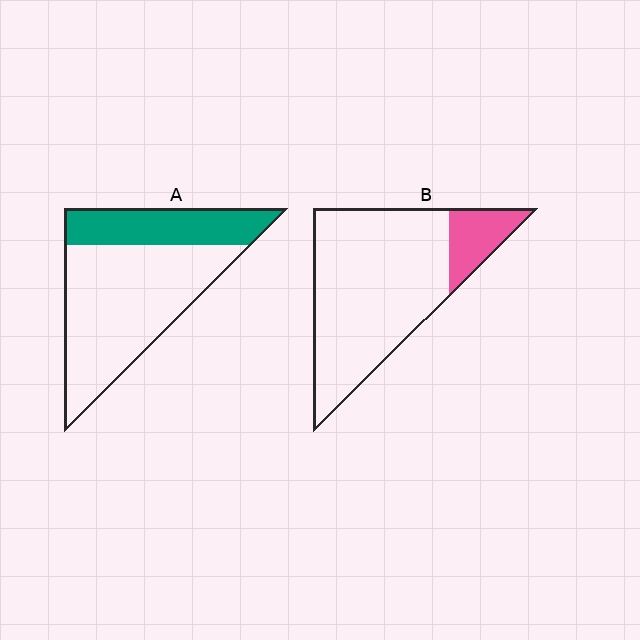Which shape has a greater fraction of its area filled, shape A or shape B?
Shape A.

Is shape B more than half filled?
No.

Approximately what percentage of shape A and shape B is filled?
A is approximately 30% and B is approximately 15%.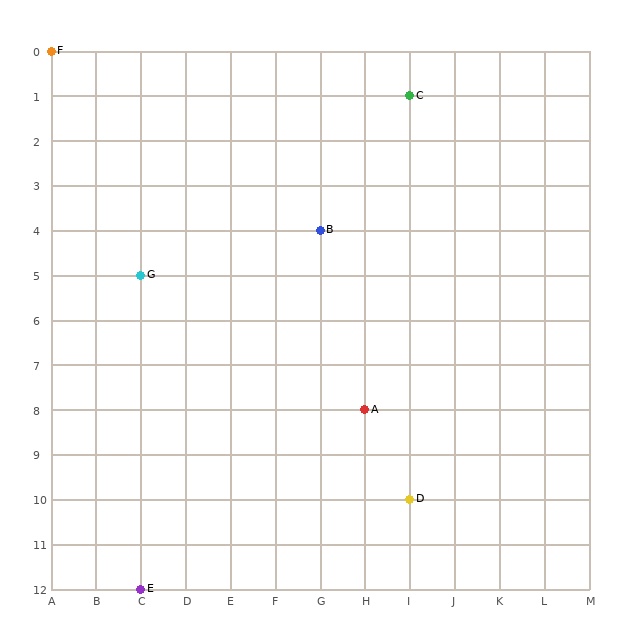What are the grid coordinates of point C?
Point C is at grid coordinates (I, 1).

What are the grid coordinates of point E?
Point E is at grid coordinates (C, 12).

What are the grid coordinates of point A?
Point A is at grid coordinates (H, 8).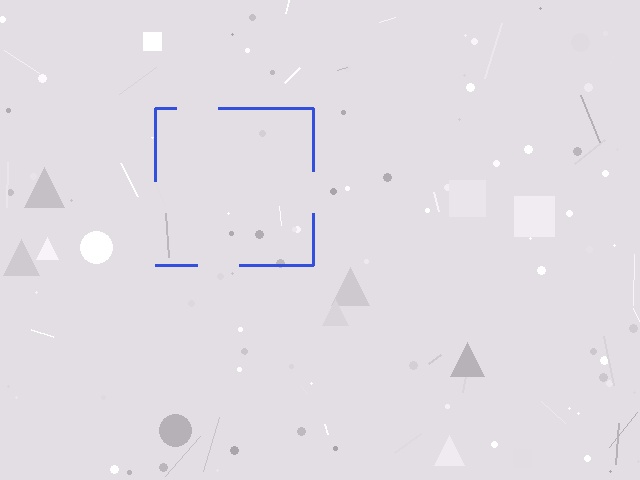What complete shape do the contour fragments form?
The contour fragments form a square.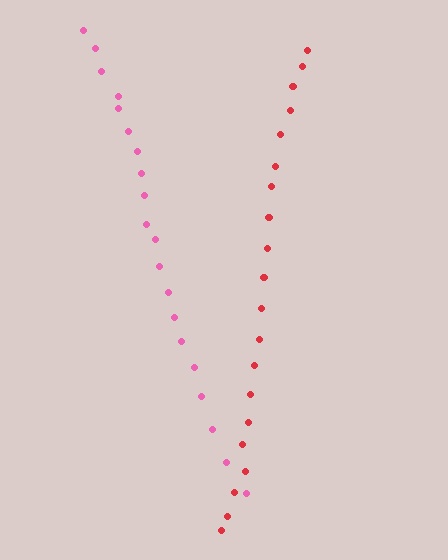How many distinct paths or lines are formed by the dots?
There are 2 distinct paths.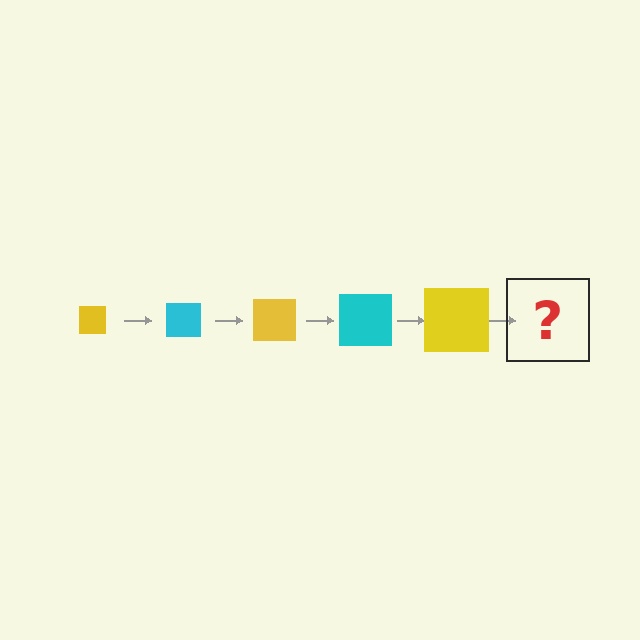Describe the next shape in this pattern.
It should be a cyan square, larger than the previous one.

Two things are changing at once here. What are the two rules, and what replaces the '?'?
The two rules are that the square grows larger each step and the color cycles through yellow and cyan. The '?' should be a cyan square, larger than the previous one.